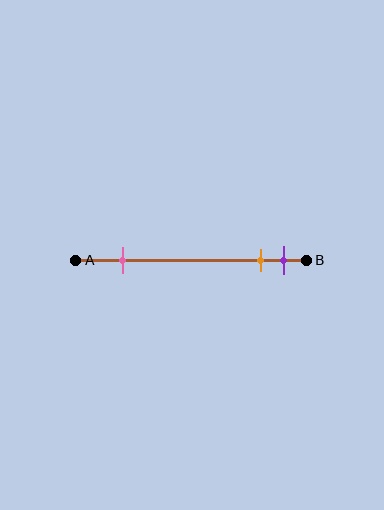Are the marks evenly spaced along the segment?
No, the marks are not evenly spaced.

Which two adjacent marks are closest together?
The orange and purple marks are the closest adjacent pair.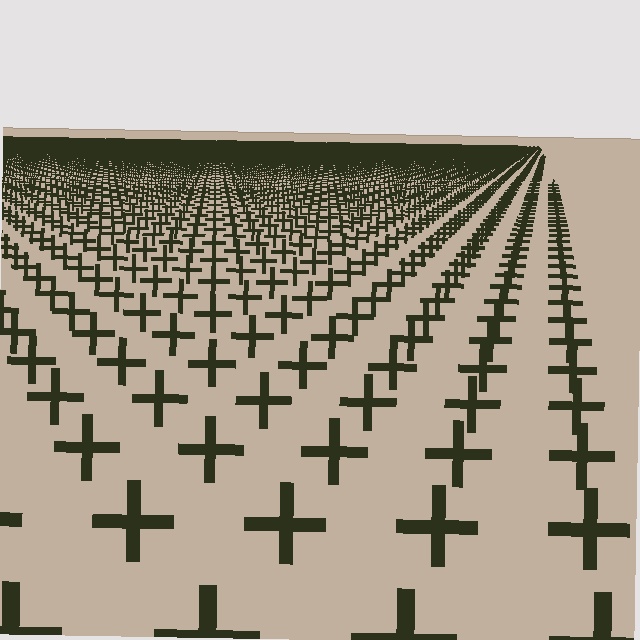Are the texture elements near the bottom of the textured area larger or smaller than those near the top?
Larger. Near the bottom, elements are closer to the viewer and appear at a bigger on-screen size.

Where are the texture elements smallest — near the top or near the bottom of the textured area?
Near the top.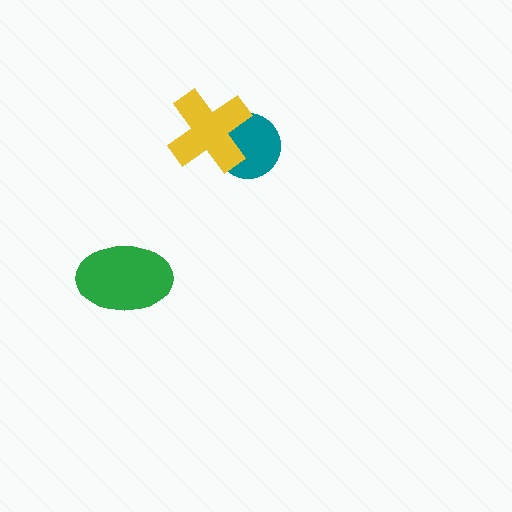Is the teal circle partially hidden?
Yes, it is partially covered by another shape.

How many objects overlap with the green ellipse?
0 objects overlap with the green ellipse.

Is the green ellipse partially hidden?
No, no other shape covers it.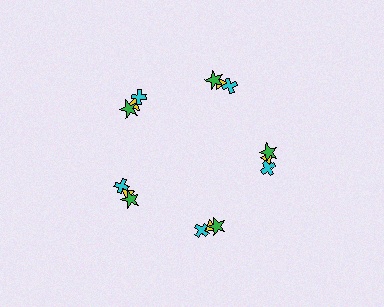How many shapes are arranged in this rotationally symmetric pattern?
There are 15 shapes, arranged in 5 groups of 3.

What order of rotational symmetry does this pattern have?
This pattern has 5-fold rotational symmetry.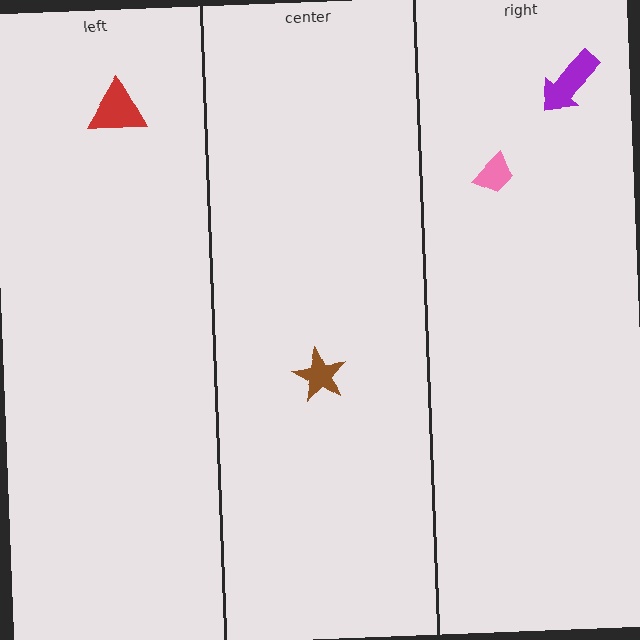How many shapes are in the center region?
1.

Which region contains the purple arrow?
The right region.